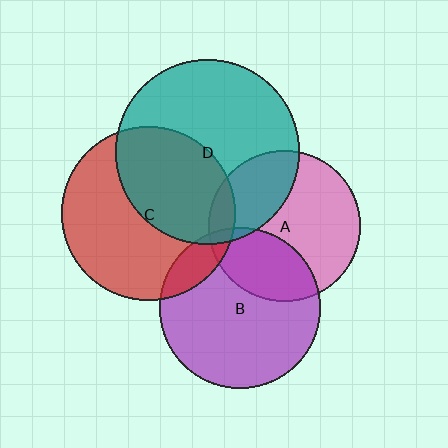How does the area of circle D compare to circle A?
Approximately 1.5 times.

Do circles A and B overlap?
Yes.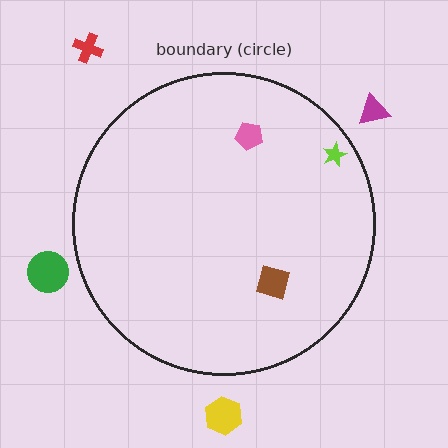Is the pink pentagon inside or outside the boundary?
Inside.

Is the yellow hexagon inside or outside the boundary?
Outside.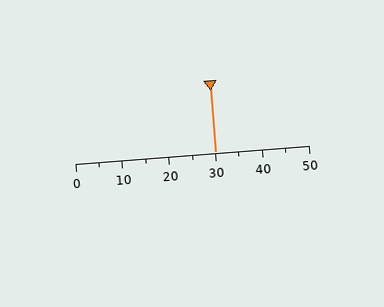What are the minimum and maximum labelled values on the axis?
The axis runs from 0 to 50.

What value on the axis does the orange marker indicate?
The marker indicates approximately 30.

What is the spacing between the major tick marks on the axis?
The major ticks are spaced 10 apart.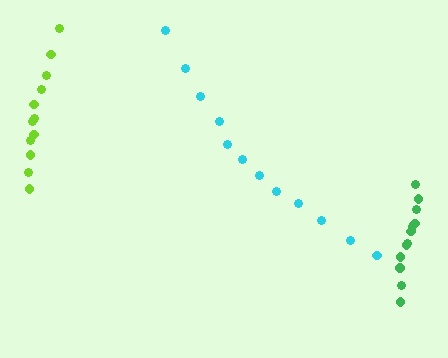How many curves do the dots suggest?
There are 3 distinct paths.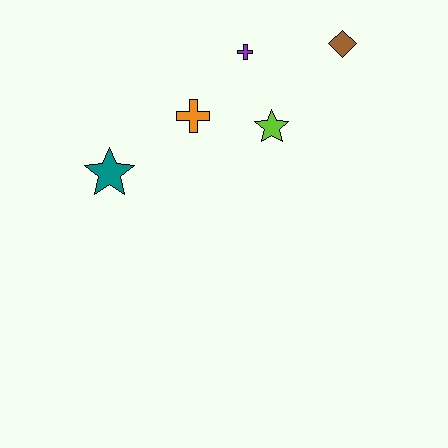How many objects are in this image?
There are 5 objects.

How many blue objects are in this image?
There are no blue objects.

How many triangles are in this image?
There are no triangles.